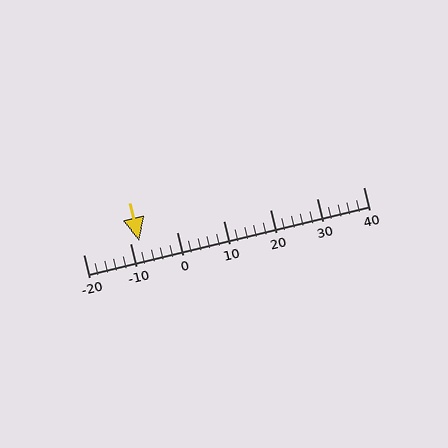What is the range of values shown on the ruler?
The ruler shows values from -20 to 40.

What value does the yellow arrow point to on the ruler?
The yellow arrow points to approximately -8.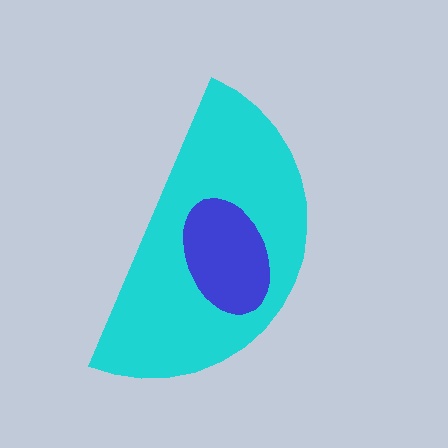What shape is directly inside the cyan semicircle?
The blue ellipse.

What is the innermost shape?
The blue ellipse.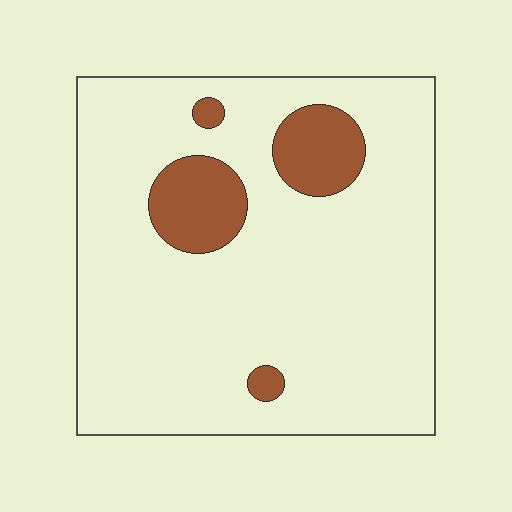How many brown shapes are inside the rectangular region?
4.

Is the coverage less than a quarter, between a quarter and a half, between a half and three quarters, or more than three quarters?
Less than a quarter.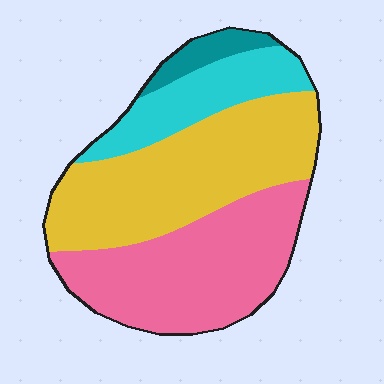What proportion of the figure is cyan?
Cyan covers around 15% of the figure.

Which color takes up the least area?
Teal, at roughly 5%.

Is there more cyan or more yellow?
Yellow.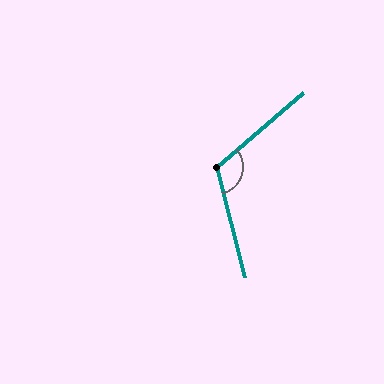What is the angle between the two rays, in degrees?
Approximately 116 degrees.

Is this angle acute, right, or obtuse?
It is obtuse.